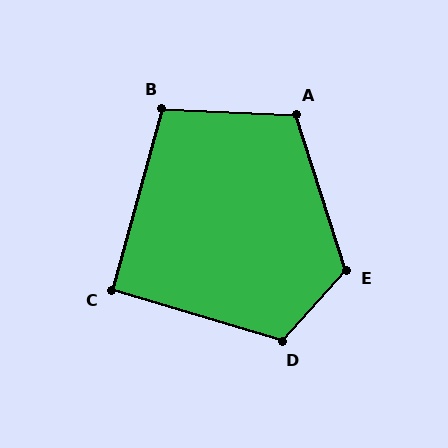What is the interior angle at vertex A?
Approximately 110 degrees (obtuse).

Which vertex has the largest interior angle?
E, at approximately 120 degrees.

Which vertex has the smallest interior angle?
C, at approximately 91 degrees.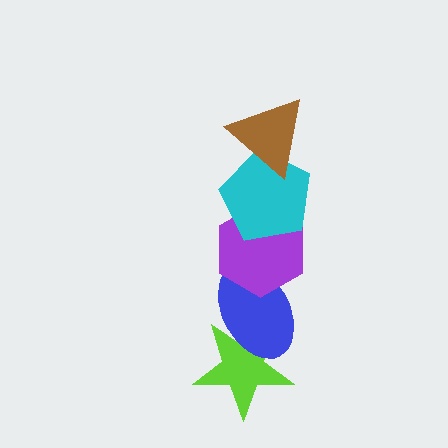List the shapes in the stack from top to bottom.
From top to bottom: the brown triangle, the cyan pentagon, the purple hexagon, the blue ellipse, the lime star.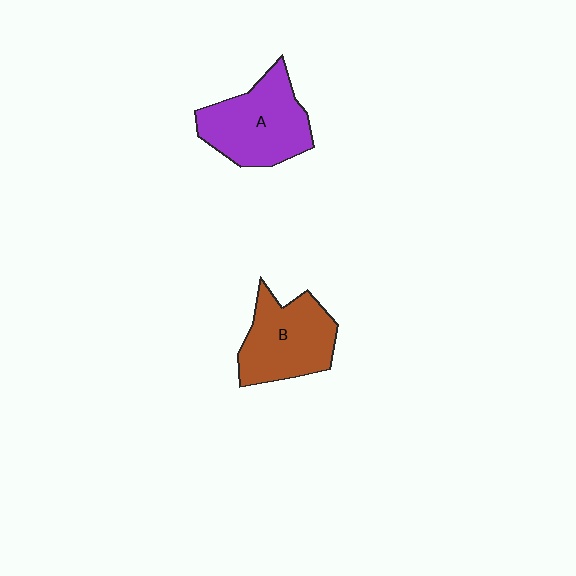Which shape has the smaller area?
Shape B (brown).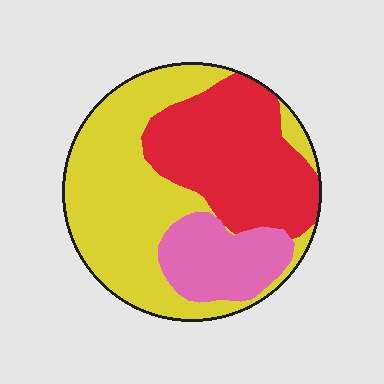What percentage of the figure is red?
Red takes up about one third (1/3) of the figure.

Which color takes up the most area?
Yellow, at roughly 50%.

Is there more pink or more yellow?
Yellow.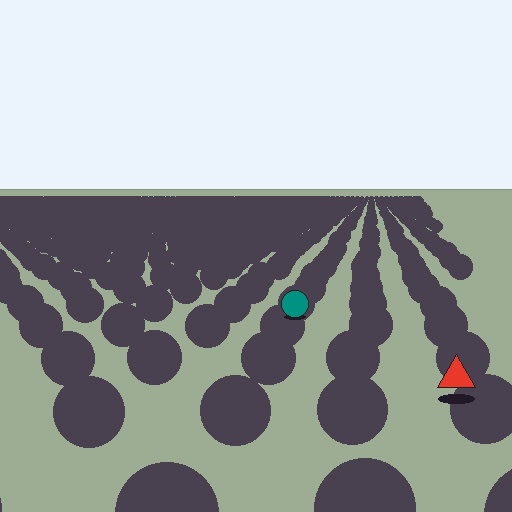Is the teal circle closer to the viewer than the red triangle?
No. The red triangle is closer — you can tell from the texture gradient: the ground texture is coarser near it.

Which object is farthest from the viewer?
The teal circle is farthest from the viewer. It appears smaller and the ground texture around it is denser.